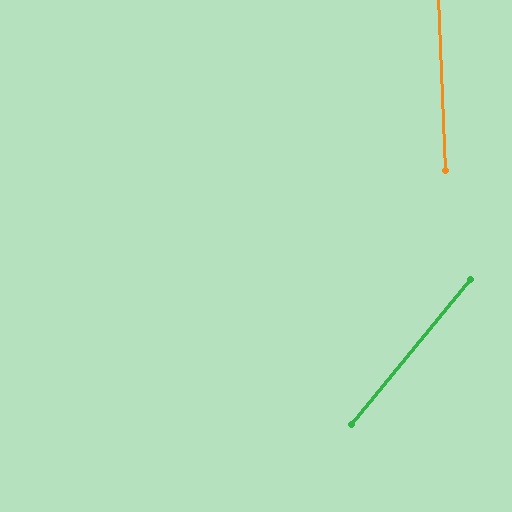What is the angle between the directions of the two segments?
Approximately 42 degrees.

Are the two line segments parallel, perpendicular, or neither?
Neither parallel nor perpendicular — they differ by about 42°.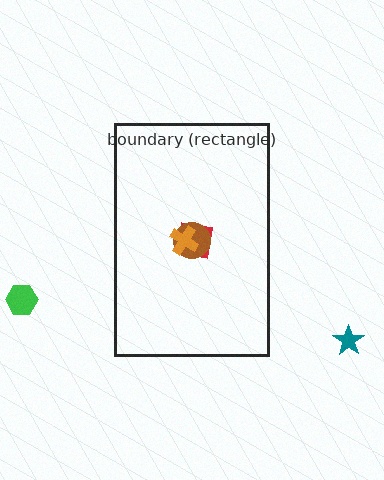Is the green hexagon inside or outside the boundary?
Outside.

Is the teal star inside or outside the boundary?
Outside.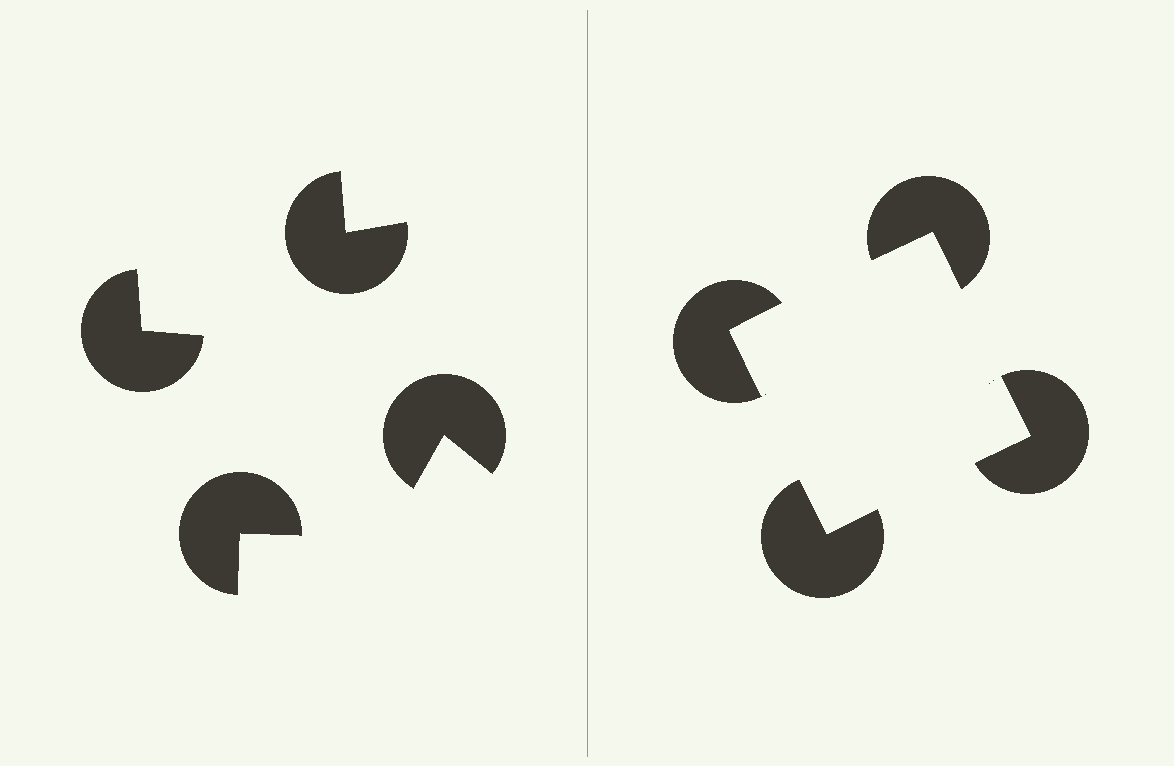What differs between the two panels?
The pac-man discs are positioned identically on both sides; only the wedge orientations differ. On the right they align to a square; on the left they are misaligned.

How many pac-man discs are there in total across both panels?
8 — 4 on each side.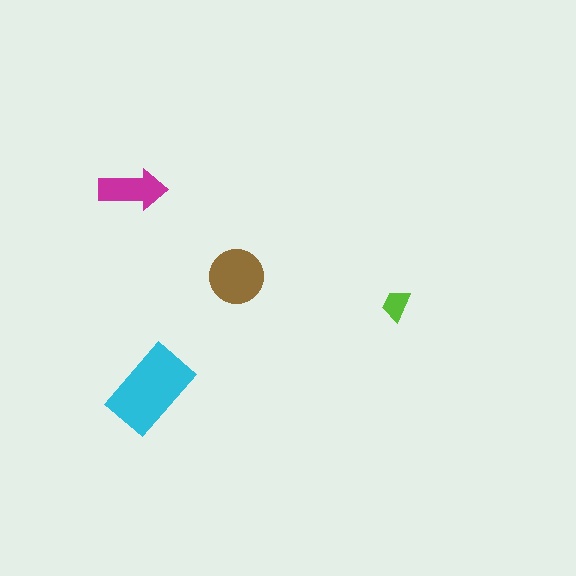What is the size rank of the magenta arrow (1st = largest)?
3rd.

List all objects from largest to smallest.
The cyan rectangle, the brown circle, the magenta arrow, the lime trapezoid.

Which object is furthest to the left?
The magenta arrow is leftmost.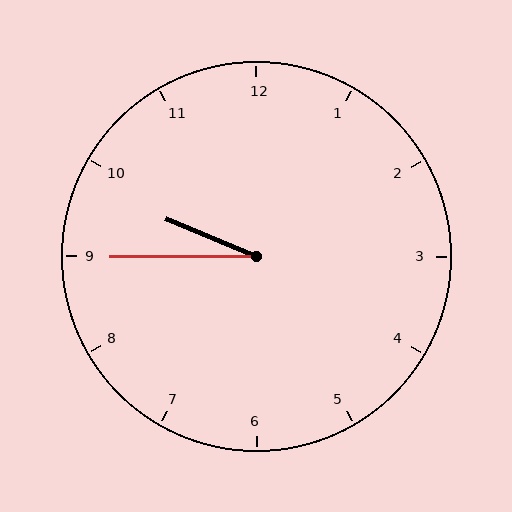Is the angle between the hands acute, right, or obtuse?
It is acute.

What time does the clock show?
9:45.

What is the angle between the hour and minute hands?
Approximately 22 degrees.